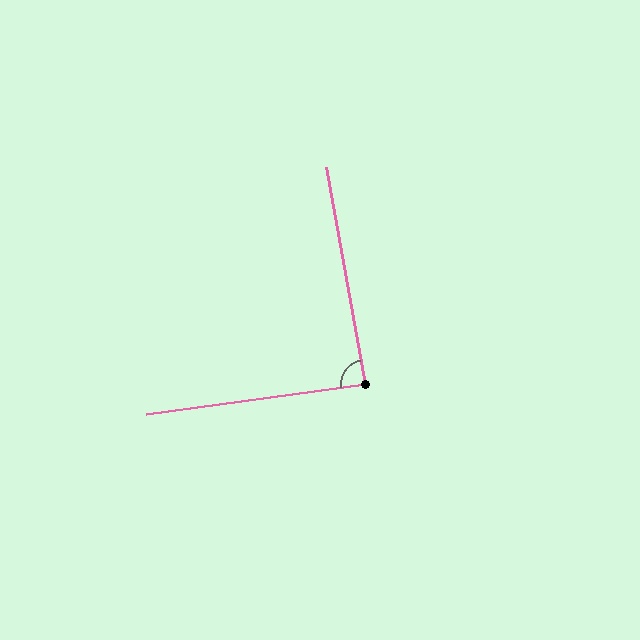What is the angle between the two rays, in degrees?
Approximately 87 degrees.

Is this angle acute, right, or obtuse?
It is approximately a right angle.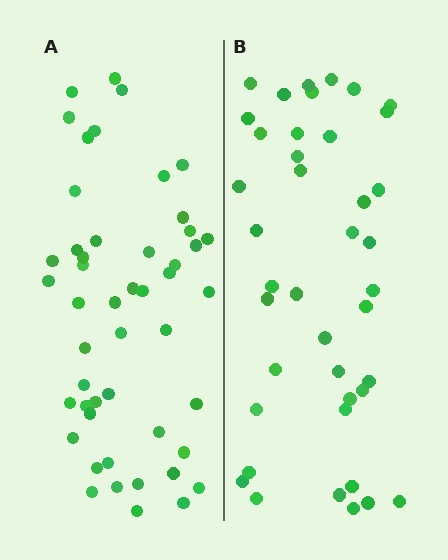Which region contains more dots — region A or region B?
Region A (the left region) has more dots.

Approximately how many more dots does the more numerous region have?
Region A has roughly 8 or so more dots than region B.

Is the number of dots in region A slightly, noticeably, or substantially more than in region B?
Region A has only slightly more — the two regions are fairly close. The ratio is roughly 1.2 to 1.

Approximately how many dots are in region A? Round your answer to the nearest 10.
About 50 dots. (The exact count is 49, which rounds to 50.)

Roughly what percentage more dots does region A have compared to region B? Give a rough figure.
About 20% more.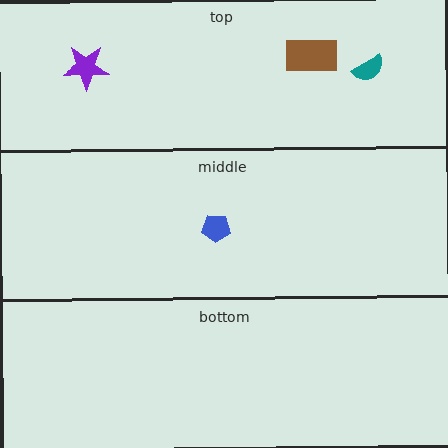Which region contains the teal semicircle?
The top region.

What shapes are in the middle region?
The blue pentagon.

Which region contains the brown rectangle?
The top region.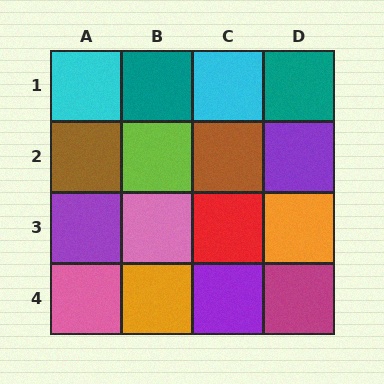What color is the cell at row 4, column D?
Magenta.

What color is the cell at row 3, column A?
Purple.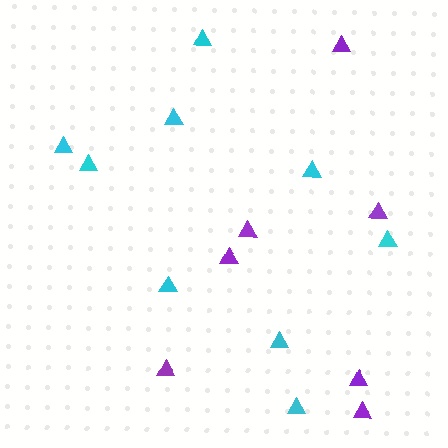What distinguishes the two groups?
There are 2 groups: one group of purple triangles (7) and one group of cyan triangles (9).